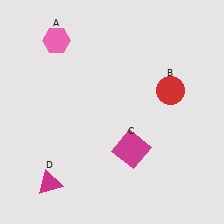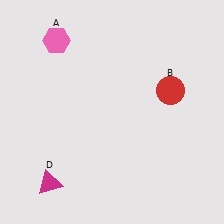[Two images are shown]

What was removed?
The magenta square (C) was removed in Image 2.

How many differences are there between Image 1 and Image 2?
There is 1 difference between the two images.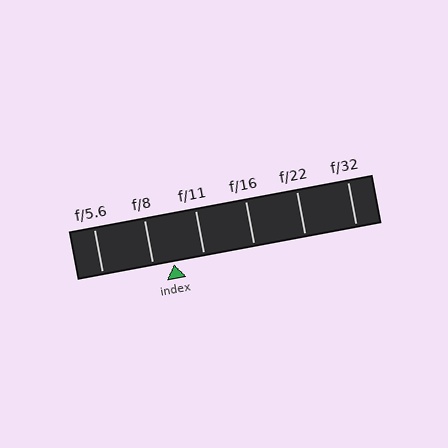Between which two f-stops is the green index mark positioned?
The index mark is between f/8 and f/11.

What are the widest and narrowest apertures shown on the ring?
The widest aperture shown is f/5.6 and the narrowest is f/32.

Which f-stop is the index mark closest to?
The index mark is closest to f/8.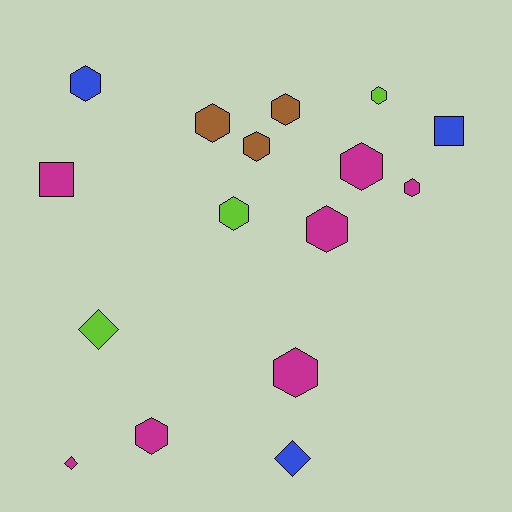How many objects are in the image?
There are 16 objects.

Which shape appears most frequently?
Hexagon, with 11 objects.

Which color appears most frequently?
Magenta, with 7 objects.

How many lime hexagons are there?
There are 2 lime hexagons.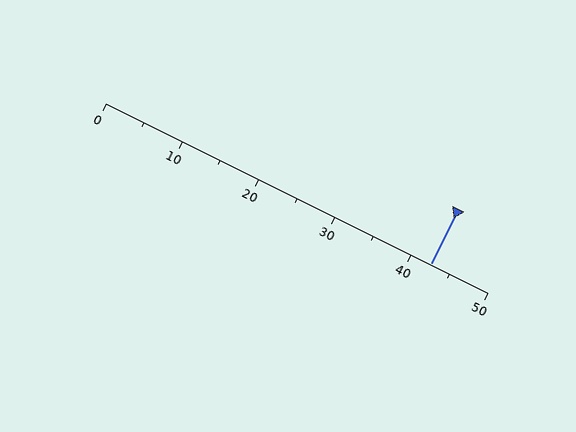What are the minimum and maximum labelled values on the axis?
The axis runs from 0 to 50.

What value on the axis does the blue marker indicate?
The marker indicates approximately 42.5.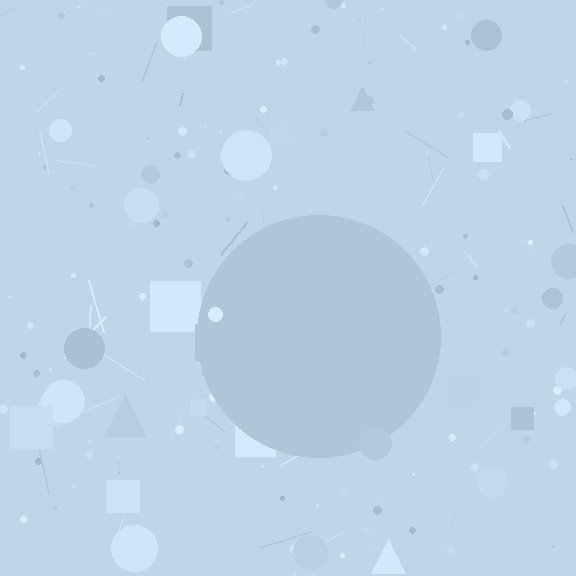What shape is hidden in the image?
A circle is hidden in the image.